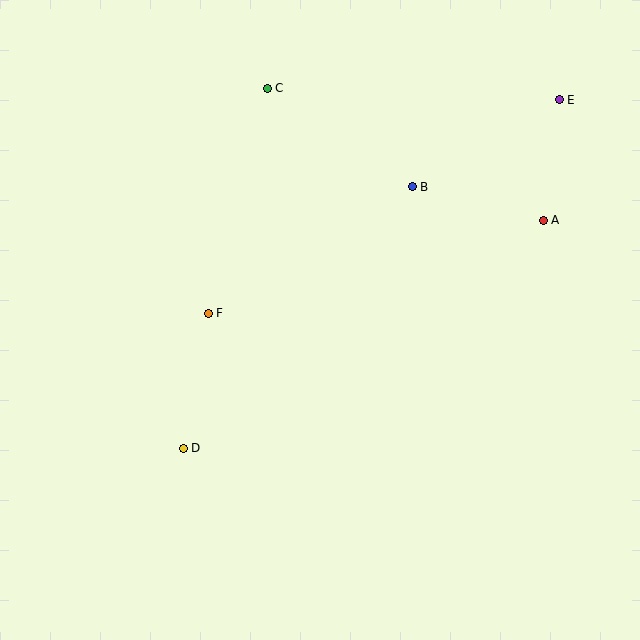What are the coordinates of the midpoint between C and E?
The midpoint between C and E is at (413, 94).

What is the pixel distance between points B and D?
The distance between B and D is 348 pixels.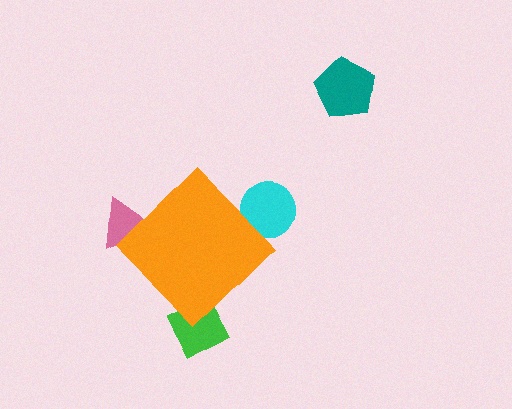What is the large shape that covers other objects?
An orange diamond.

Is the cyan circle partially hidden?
Yes, the cyan circle is partially hidden behind the orange diamond.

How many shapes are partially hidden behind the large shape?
3 shapes are partially hidden.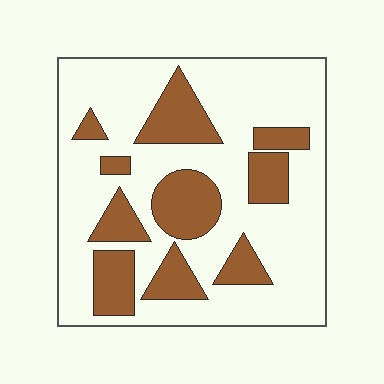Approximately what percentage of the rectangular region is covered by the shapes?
Approximately 30%.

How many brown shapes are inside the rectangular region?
10.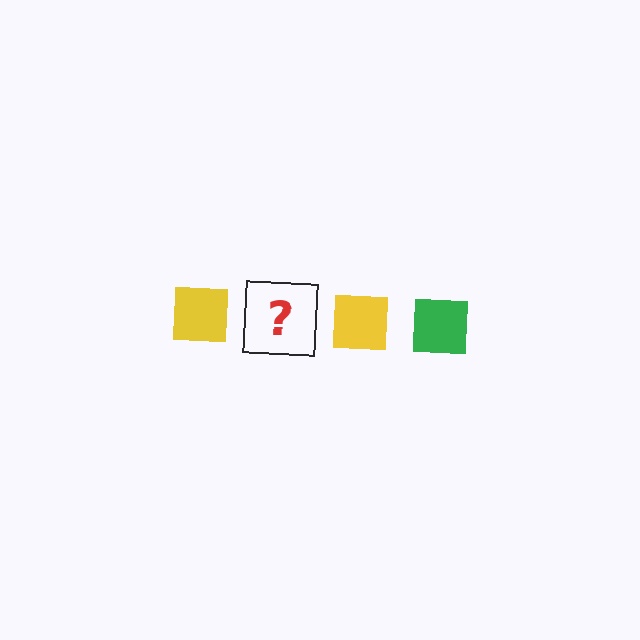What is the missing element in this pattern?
The missing element is a green square.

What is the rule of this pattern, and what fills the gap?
The rule is that the pattern cycles through yellow, green squares. The gap should be filled with a green square.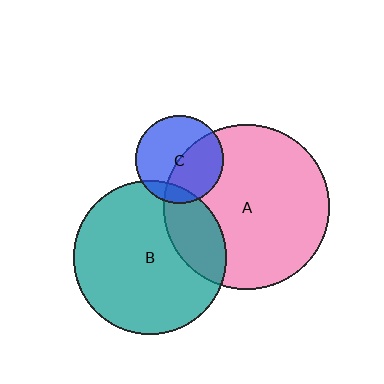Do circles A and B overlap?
Yes.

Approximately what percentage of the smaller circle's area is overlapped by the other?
Approximately 20%.